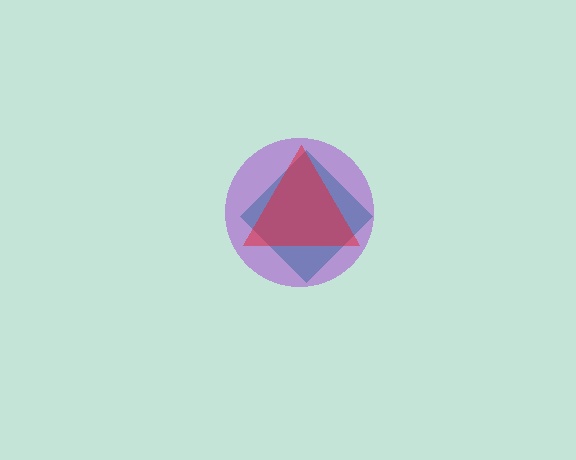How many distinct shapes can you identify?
There are 3 distinct shapes: a teal diamond, a purple circle, a red triangle.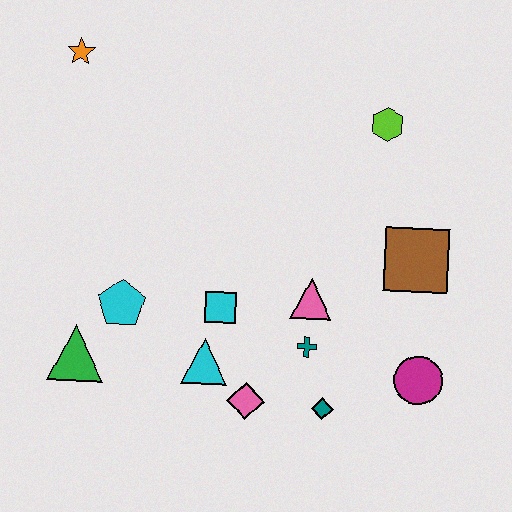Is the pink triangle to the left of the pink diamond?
No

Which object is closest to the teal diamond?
The teal cross is closest to the teal diamond.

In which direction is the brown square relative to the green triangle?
The brown square is to the right of the green triangle.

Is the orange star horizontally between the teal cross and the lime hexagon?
No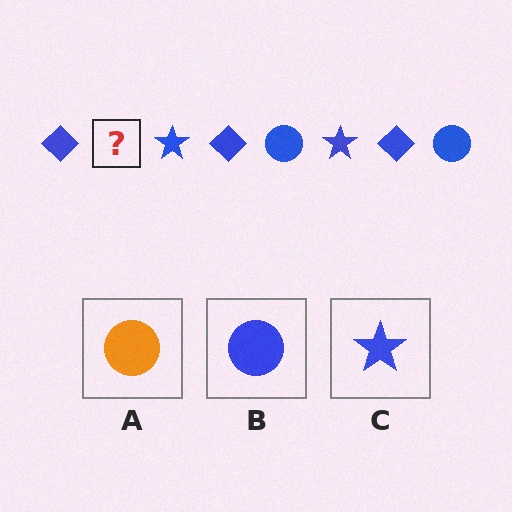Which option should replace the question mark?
Option B.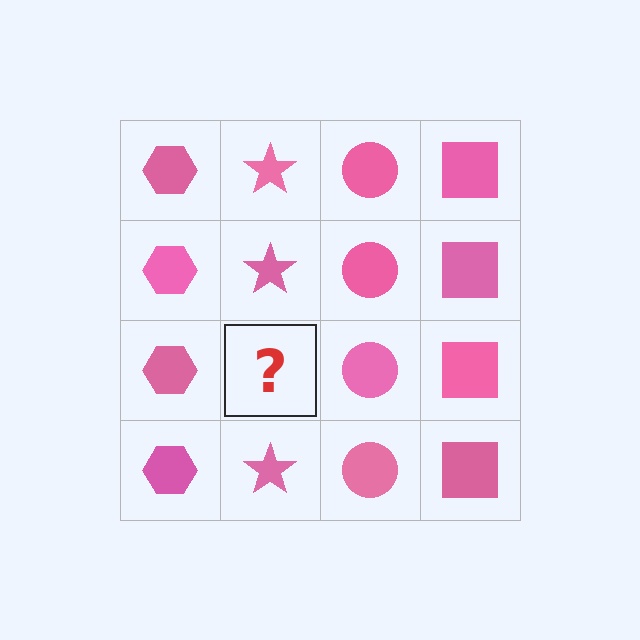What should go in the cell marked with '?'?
The missing cell should contain a pink star.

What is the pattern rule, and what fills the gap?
The rule is that each column has a consistent shape. The gap should be filled with a pink star.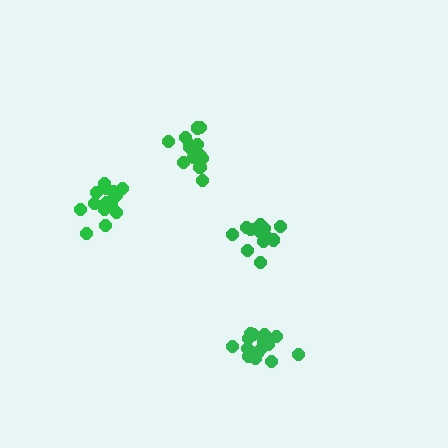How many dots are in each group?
Group 1: 15 dots, Group 2: 14 dots, Group 3: 15 dots, Group 4: 16 dots (60 total).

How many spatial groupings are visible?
There are 4 spatial groupings.